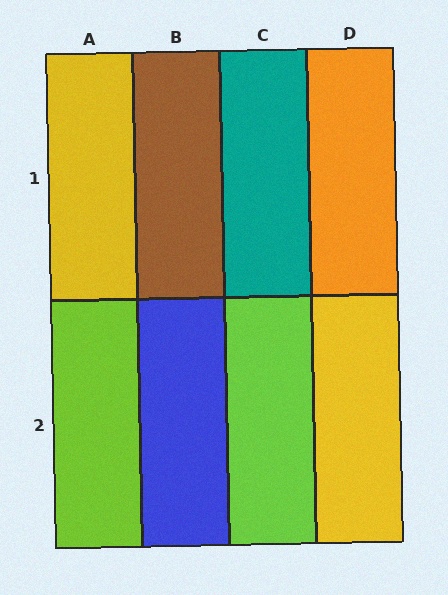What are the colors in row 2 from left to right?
Lime, blue, lime, yellow.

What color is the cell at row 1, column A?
Yellow.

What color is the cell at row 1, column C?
Teal.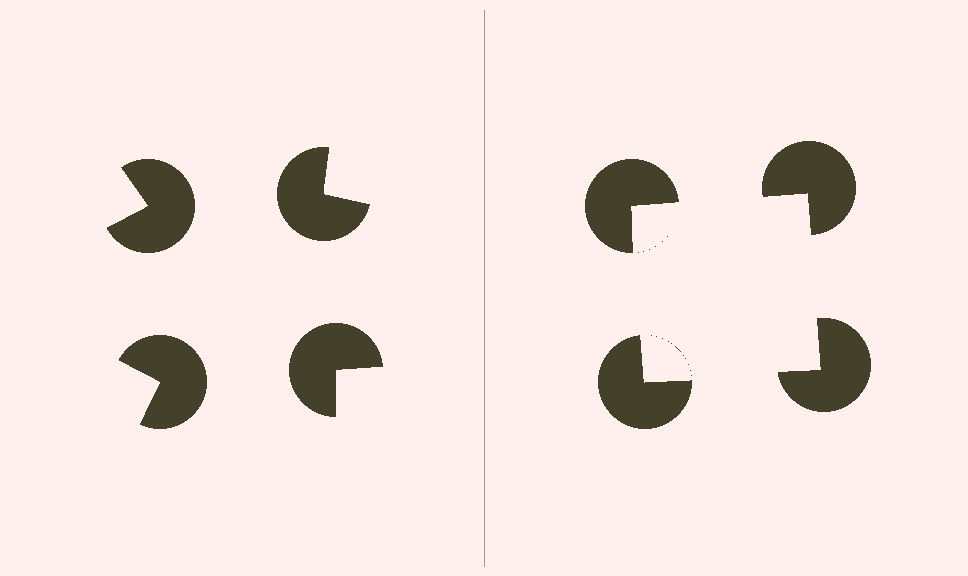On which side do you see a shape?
An illusory square appears on the right side. On the left side the wedge cuts are rotated, so no coherent shape forms.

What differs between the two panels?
The pac-man discs are positioned identically on both sides; only the wedge orientations differ. On the right they align to a square; on the left they are misaligned.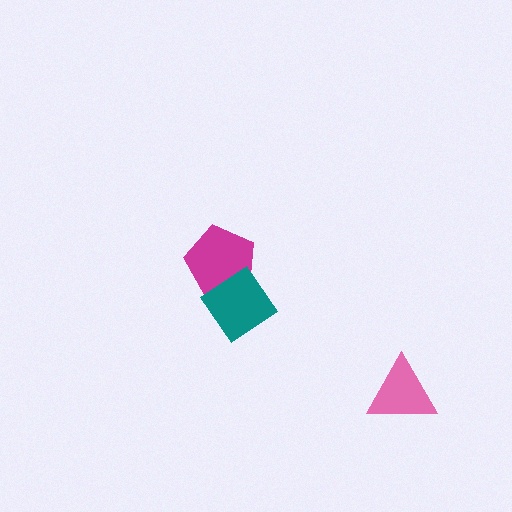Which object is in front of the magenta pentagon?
The teal diamond is in front of the magenta pentagon.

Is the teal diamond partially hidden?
No, no other shape covers it.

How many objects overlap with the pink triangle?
0 objects overlap with the pink triangle.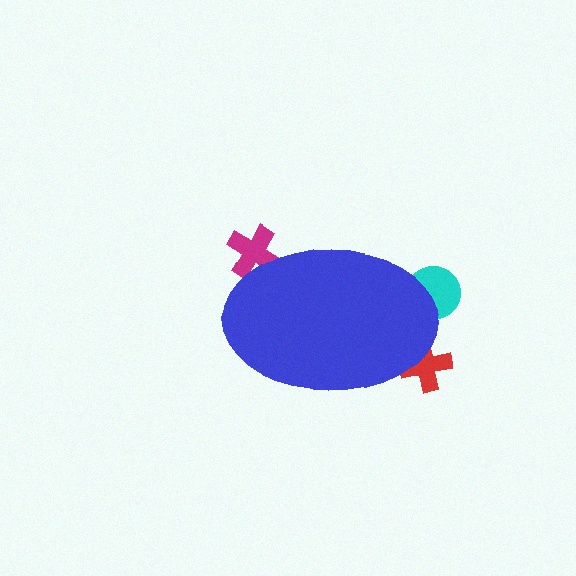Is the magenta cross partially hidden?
Yes, the magenta cross is partially hidden behind the blue ellipse.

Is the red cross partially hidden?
Yes, the red cross is partially hidden behind the blue ellipse.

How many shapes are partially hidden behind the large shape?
3 shapes are partially hidden.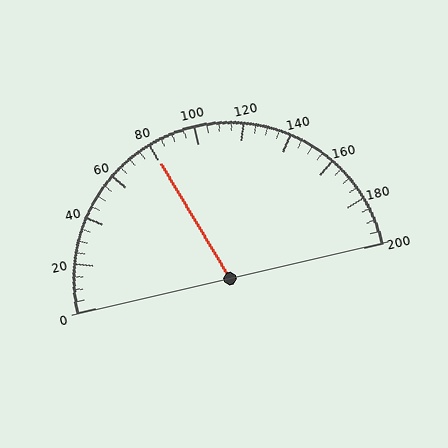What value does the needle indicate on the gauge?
The needle indicates approximately 80.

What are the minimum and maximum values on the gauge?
The gauge ranges from 0 to 200.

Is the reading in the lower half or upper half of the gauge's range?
The reading is in the lower half of the range (0 to 200).